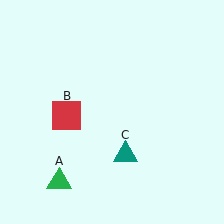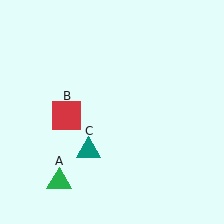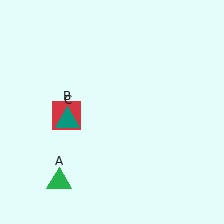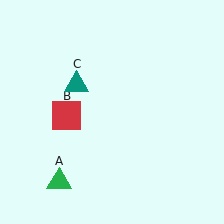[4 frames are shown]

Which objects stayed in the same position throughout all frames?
Green triangle (object A) and red square (object B) remained stationary.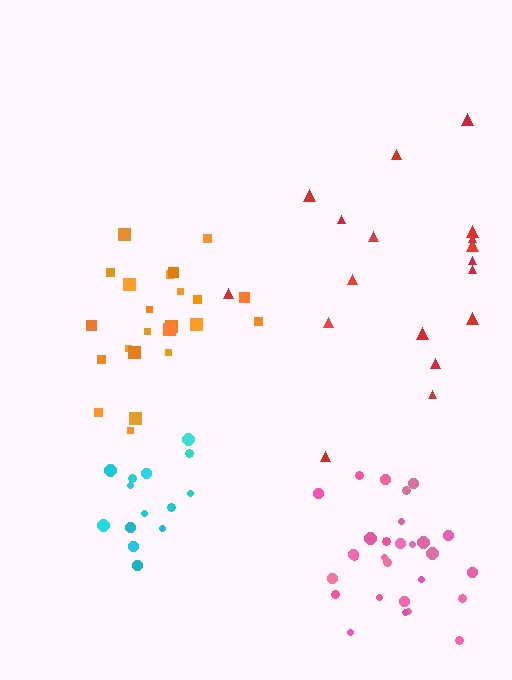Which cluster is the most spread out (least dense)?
Red.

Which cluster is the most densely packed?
Pink.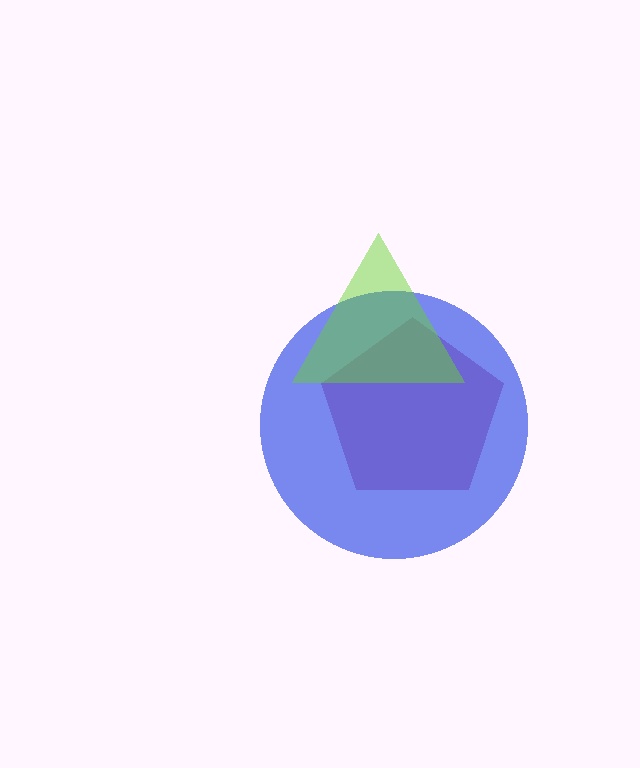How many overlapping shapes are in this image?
There are 3 overlapping shapes in the image.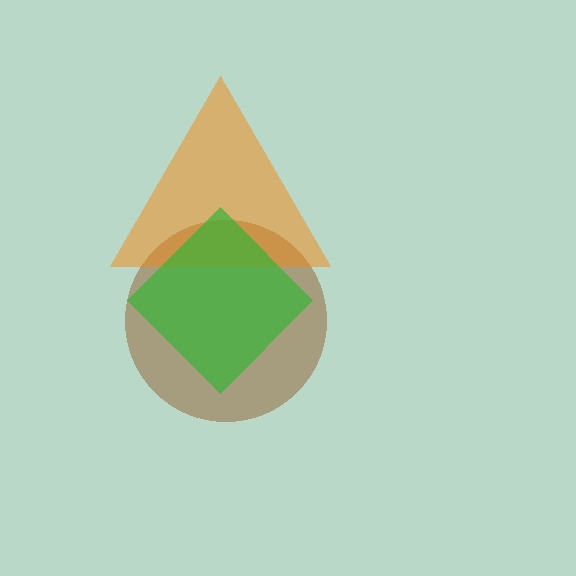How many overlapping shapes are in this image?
There are 3 overlapping shapes in the image.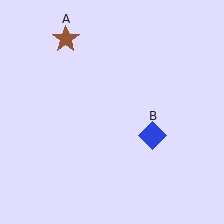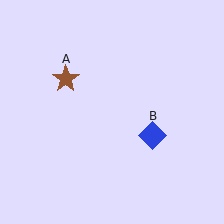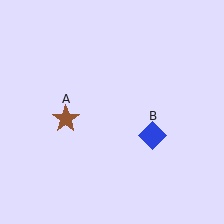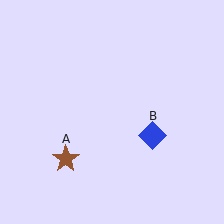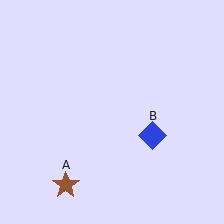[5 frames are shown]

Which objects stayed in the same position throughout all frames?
Blue diamond (object B) remained stationary.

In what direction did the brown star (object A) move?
The brown star (object A) moved down.